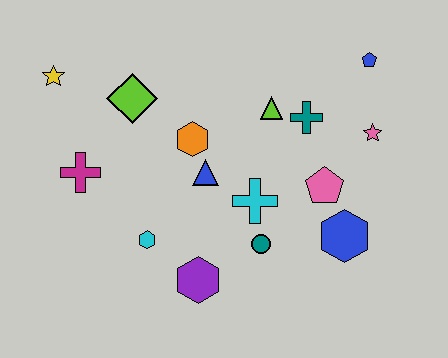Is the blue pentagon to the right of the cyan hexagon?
Yes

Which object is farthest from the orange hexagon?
The blue pentagon is farthest from the orange hexagon.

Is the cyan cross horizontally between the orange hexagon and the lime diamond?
No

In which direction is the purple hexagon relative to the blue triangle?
The purple hexagon is below the blue triangle.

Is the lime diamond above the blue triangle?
Yes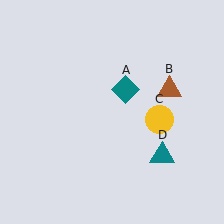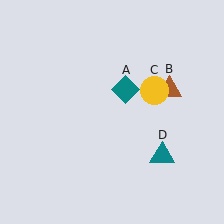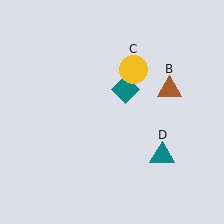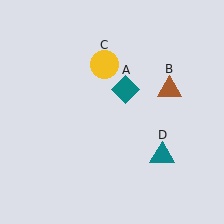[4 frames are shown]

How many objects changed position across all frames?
1 object changed position: yellow circle (object C).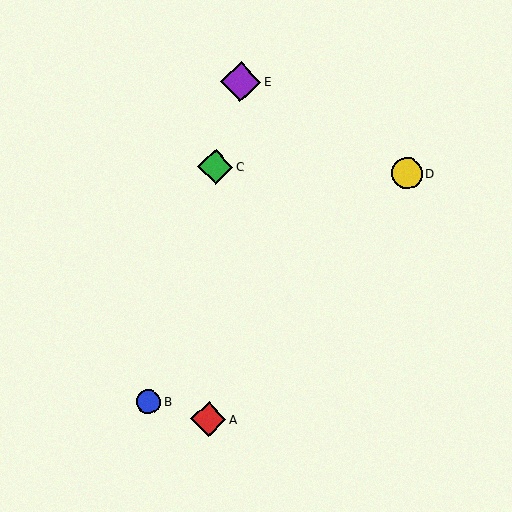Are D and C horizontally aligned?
Yes, both are at y≈173.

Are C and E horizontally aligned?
No, C is at y≈167 and E is at y≈82.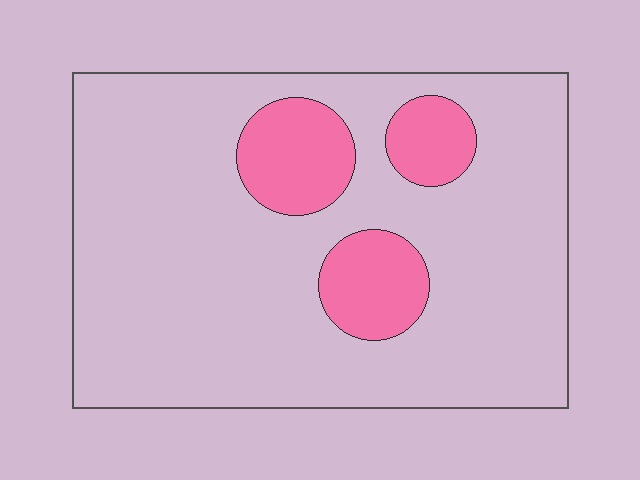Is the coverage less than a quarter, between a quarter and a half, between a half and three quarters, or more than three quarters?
Less than a quarter.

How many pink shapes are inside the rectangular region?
3.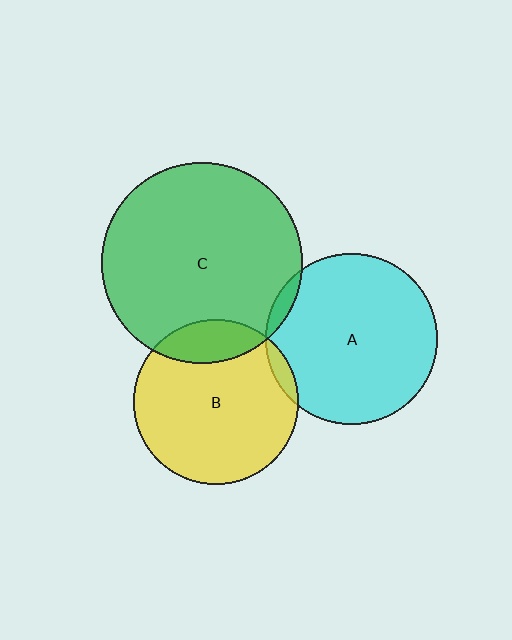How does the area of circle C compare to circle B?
Approximately 1.5 times.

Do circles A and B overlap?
Yes.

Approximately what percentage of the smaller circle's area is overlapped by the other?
Approximately 5%.